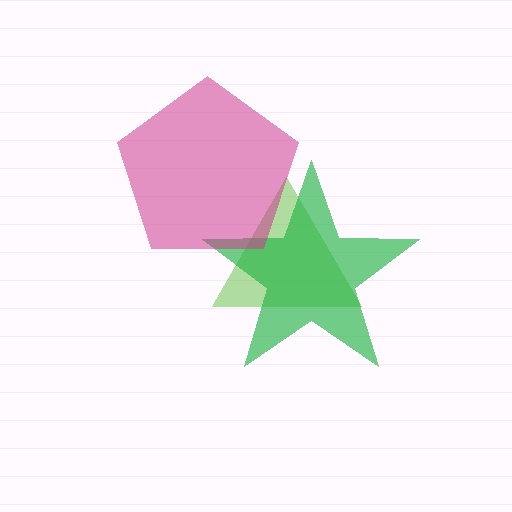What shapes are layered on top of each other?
The layered shapes are: a lime triangle, a green star, a magenta pentagon.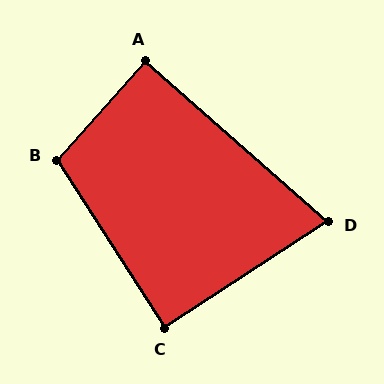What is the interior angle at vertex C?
Approximately 90 degrees (approximately right).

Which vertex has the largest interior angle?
B, at approximately 105 degrees.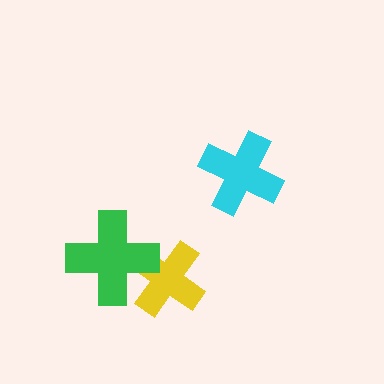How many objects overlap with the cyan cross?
0 objects overlap with the cyan cross.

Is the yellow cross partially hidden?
Yes, it is partially covered by another shape.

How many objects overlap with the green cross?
1 object overlaps with the green cross.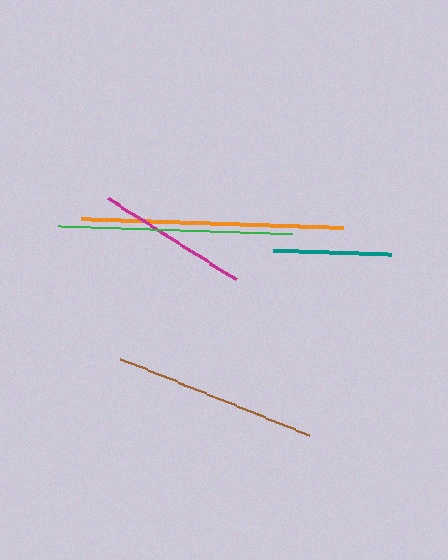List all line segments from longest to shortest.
From longest to shortest: orange, green, brown, magenta, teal.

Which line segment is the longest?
The orange line is the longest at approximately 262 pixels.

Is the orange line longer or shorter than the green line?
The orange line is longer than the green line.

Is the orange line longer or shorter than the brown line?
The orange line is longer than the brown line.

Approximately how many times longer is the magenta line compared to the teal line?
The magenta line is approximately 1.3 times the length of the teal line.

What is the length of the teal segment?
The teal segment is approximately 117 pixels long.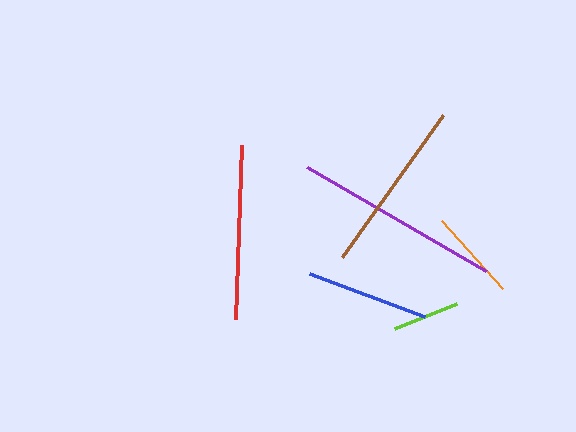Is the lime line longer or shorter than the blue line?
The blue line is longer than the lime line.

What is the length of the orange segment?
The orange segment is approximately 92 pixels long.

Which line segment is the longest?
The purple line is the longest at approximately 207 pixels.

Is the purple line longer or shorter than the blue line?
The purple line is longer than the blue line.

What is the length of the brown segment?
The brown segment is approximately 175 pixels long.